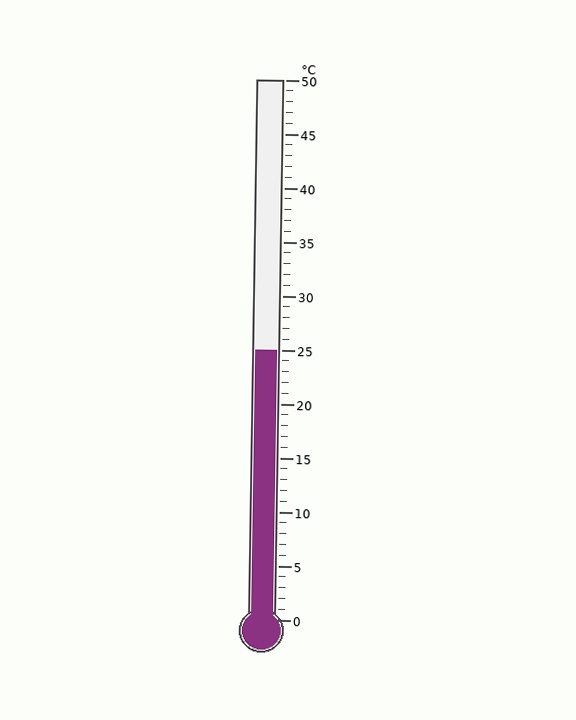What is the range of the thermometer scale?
The thermometer scale ranges from 0°C to 50°C.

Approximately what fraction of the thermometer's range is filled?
The thermometer is filled to approximately 50% of its range.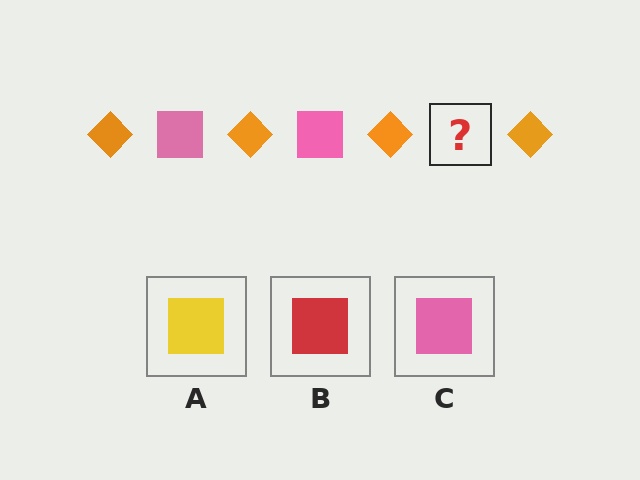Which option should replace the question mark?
Option C.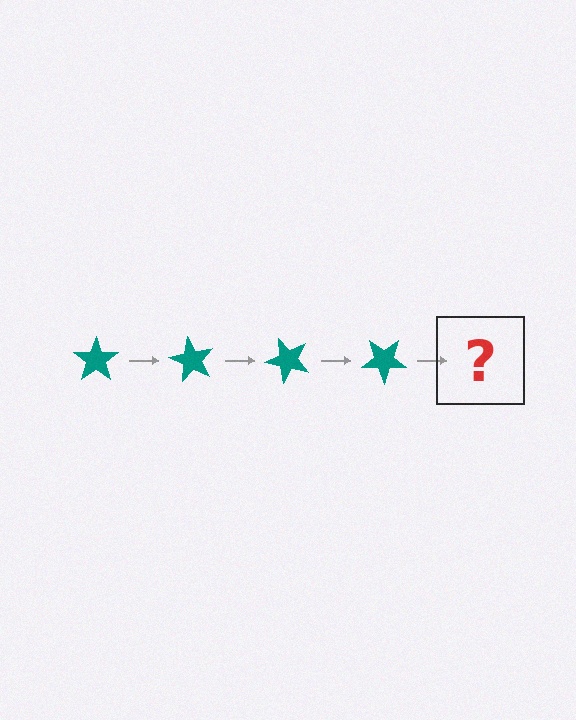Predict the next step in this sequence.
The next step is a teal star rotated 240 degrees.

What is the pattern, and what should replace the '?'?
The pattern is that the star rotates 60 degrees each step. The '?' should be a teal star rotated 240 degrees.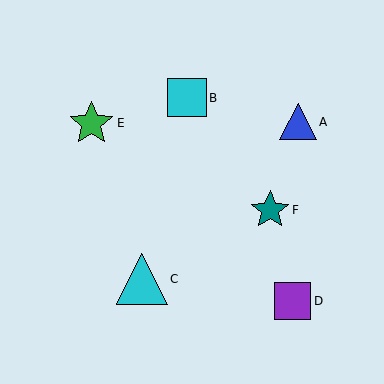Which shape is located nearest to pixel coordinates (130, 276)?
The cyan triangle (labeled C) at (142, 279) is nearest to that location.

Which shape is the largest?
The cyan triangle (labeled C) is the largest.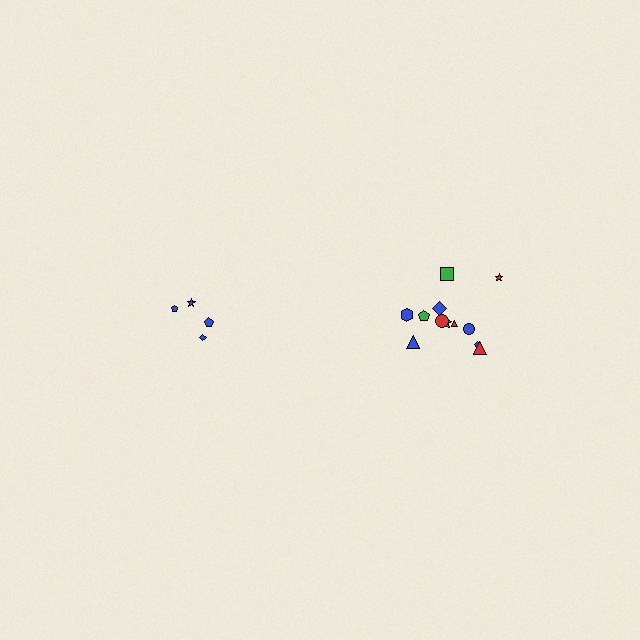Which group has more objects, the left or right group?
The right group.